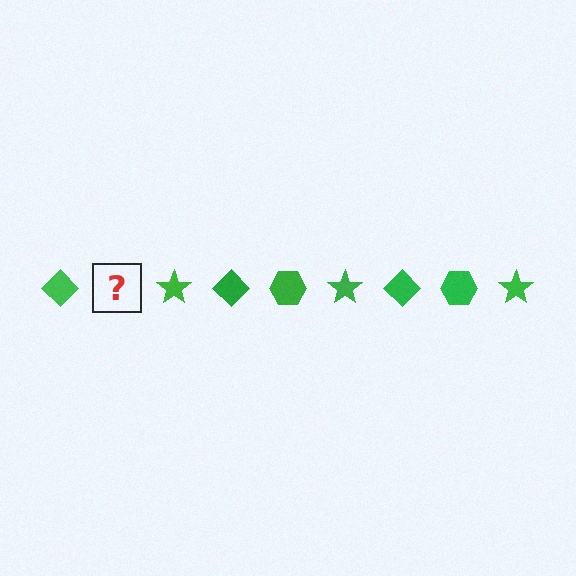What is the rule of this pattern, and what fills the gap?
The rule is that the pattern cycles through diamond, hexagon, star shapes in green. The gap should be filled with a green hexagon.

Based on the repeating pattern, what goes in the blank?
The blank should be a green hexagon.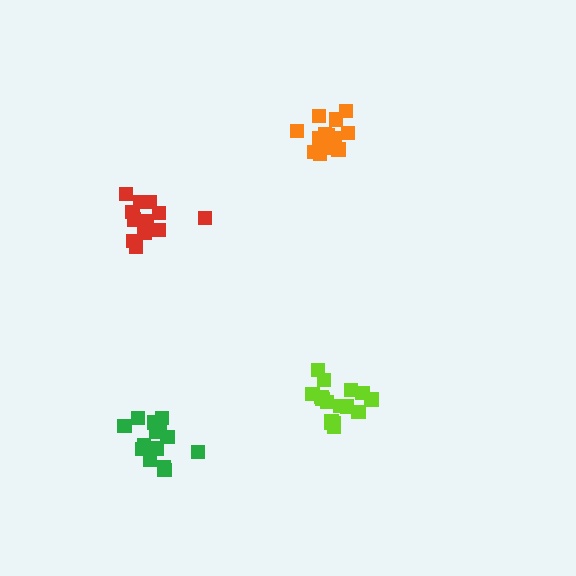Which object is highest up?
The orange cluster is topmost.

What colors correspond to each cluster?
The clusters are colored: green, lime, red, orange.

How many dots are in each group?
Group 1: 15 dots, Group 2: 16 dots, Group 3: 12 dots, Group 4: 13 dots (56 total).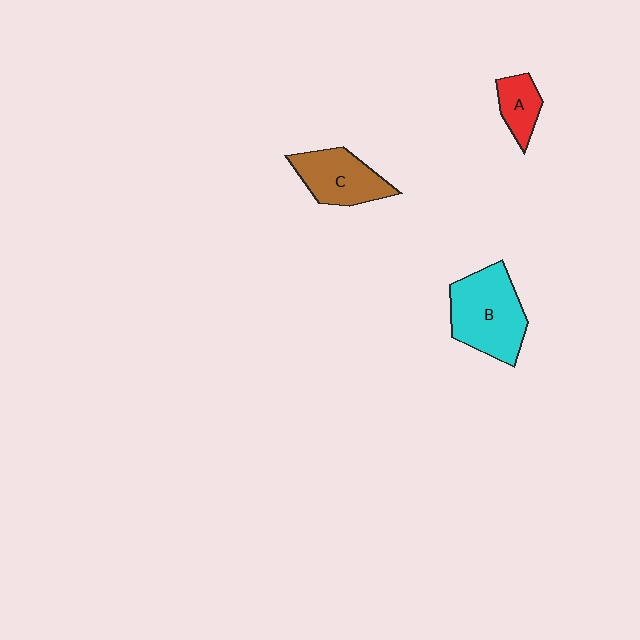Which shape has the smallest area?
Shape A (red).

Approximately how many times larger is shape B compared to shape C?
Approximately 1.4 times.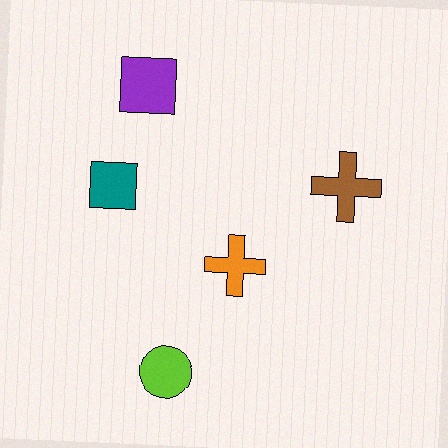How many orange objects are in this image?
There is 1 orange object.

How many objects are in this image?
There are 5 objects.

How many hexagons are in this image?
There are no hexagons.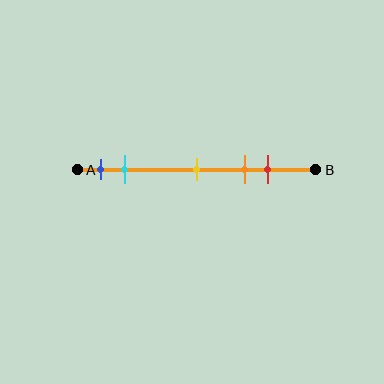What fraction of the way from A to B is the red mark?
The red mark is approximately 80% (0.8) of the way from A to B.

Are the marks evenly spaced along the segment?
No, the marks are not evenly spaced.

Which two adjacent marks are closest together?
The blue and cyan marks are the closest adjacent pair.